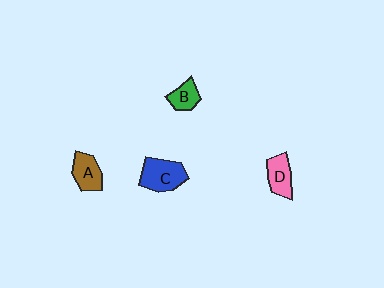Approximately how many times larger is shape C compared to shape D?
Approximately 1.4 times.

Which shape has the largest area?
Shape C (blue).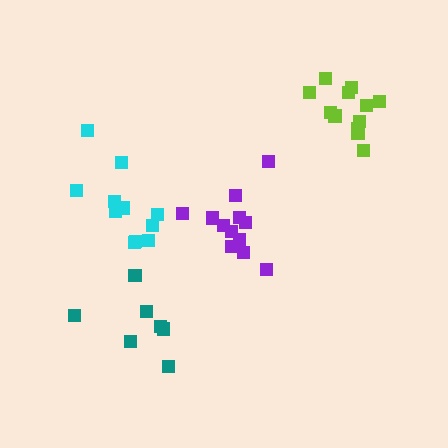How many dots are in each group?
Group 1: 12 dots, Group 2: 13 dots, Group 3: 11 dots, Group 4: 7 dots (43 total).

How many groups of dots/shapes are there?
There are 4 groups.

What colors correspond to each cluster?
The clusters are colored: purple, lime, cyan, teal.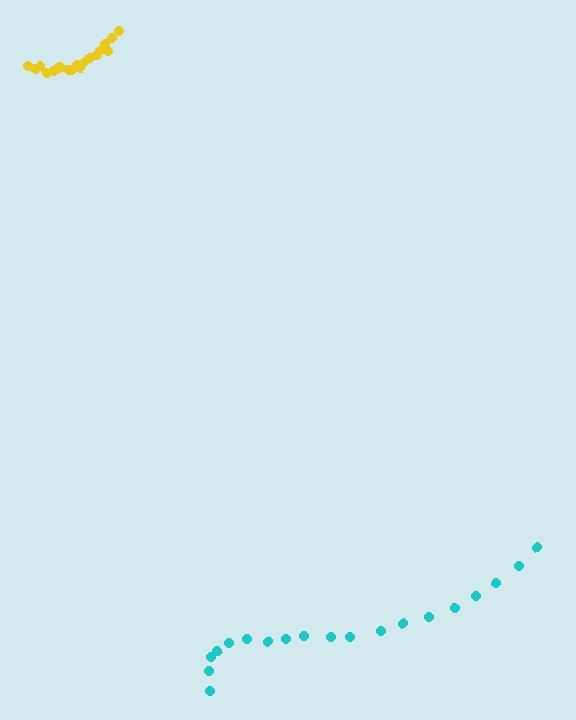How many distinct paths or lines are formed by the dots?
There are 2 distinct paths.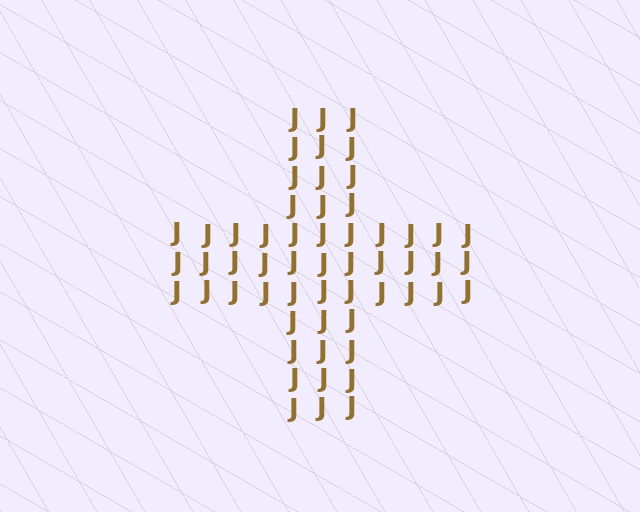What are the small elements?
The small elements are letter J's.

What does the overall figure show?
The overall figure shows a cross.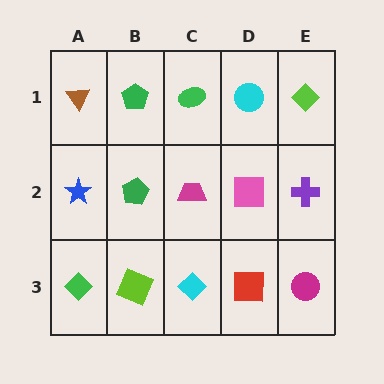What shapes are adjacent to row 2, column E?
A lime diamond (row 1, column E), a magenta circle (row 3, column E), a pink square (row 2, column D).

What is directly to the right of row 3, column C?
A red square.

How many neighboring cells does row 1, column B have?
3.